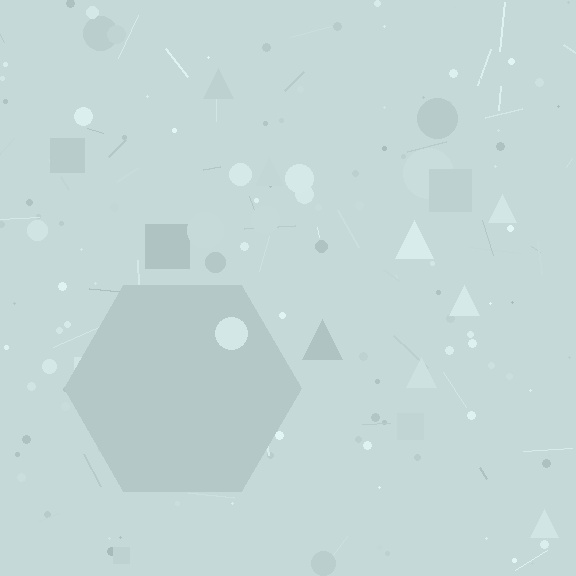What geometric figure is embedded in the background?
A hexagon is embedded in the background.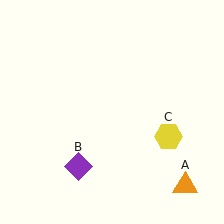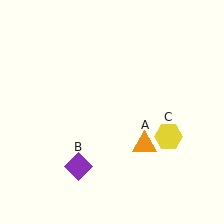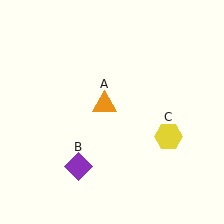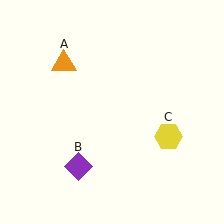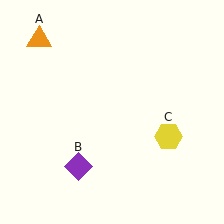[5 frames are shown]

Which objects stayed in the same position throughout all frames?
Purple diamond (object B) and yellow hexagon (object C) remained stationary.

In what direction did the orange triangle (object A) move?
The orange triangle (object A) moved up and to the left.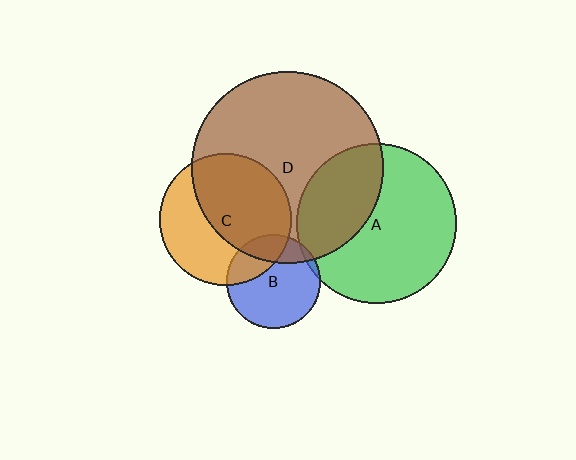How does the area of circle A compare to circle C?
Approximately 1.5 times.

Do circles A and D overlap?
Yes.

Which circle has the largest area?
Circle D (brown).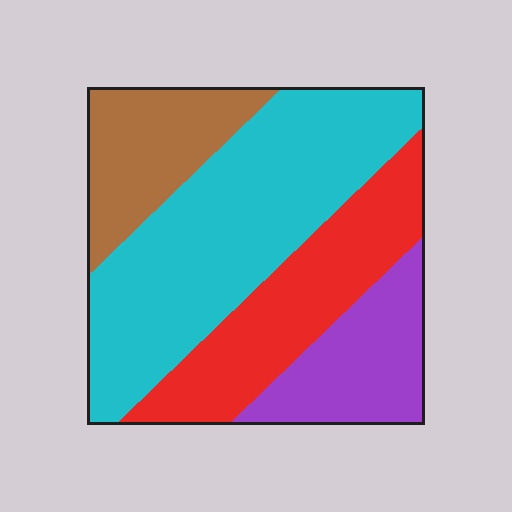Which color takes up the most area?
Cyan, at roughly 45%.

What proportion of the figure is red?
Red covers about 25% of the figure.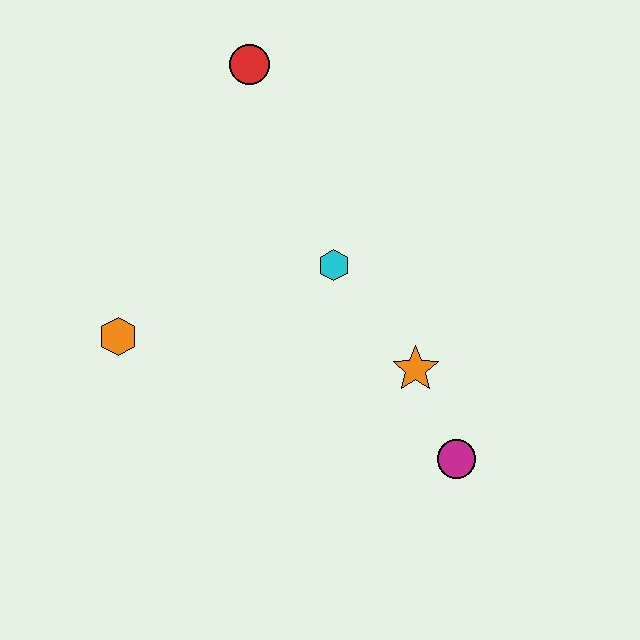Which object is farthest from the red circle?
The magenta circle is farthest from the red circle.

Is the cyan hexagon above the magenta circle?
Yes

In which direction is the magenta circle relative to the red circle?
The magenta circle is below the red circle.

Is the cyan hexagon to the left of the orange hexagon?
No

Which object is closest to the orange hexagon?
The cyan hexagon is closest to the orange hexagon.